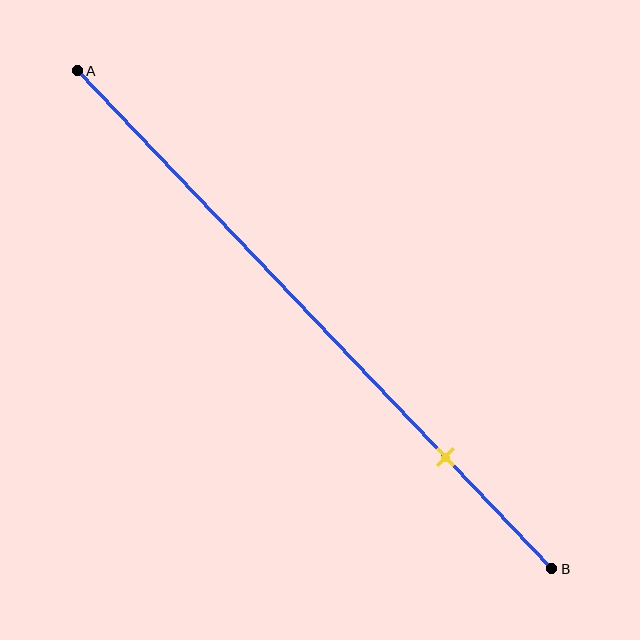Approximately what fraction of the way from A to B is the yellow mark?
The yellow mark is approximately 80% of the way from A to B.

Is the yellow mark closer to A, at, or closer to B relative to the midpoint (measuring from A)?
The yellow mark is closer to point B than the midpoint of segment AB.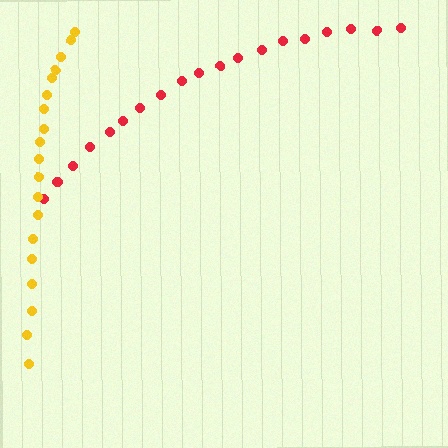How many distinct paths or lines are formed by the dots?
There are 2 distinct paths.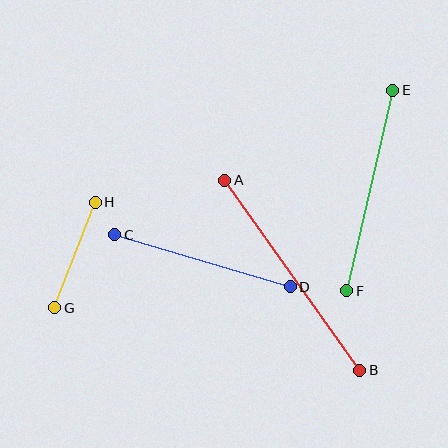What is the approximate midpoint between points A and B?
The midpoint is at approximately (292, 275) pixels.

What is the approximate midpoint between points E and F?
The midpoint is at approximately (370, 191) pixels.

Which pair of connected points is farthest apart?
Points A and B are farthest apart.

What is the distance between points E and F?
The distance is approximately 206 pixels.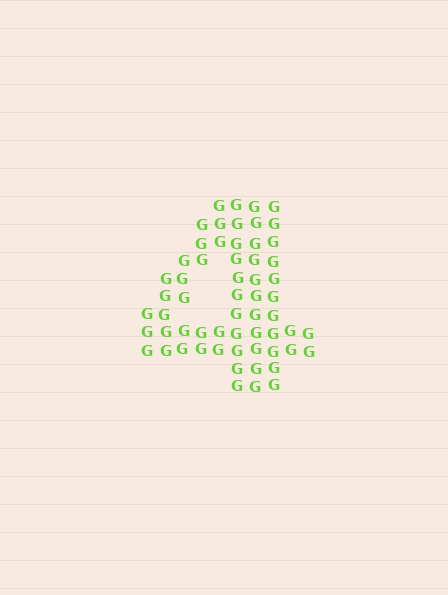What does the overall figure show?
The overall figure shows the digit 4.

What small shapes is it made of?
It is made of small letter G's.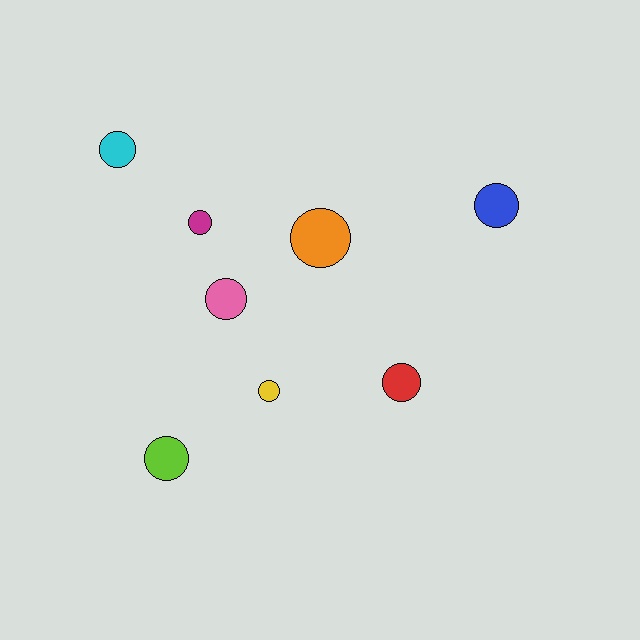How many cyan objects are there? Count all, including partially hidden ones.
There is 1 cyan object.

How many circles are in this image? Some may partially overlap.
There are 8 circles.